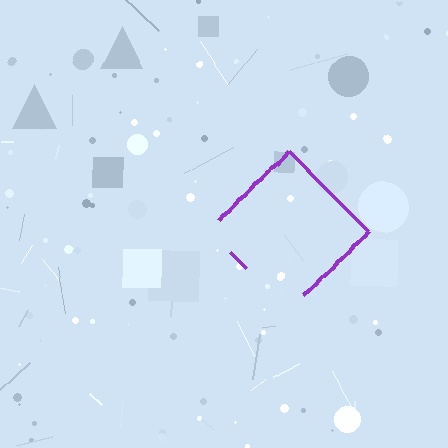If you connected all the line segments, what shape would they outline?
They would outline a diamond.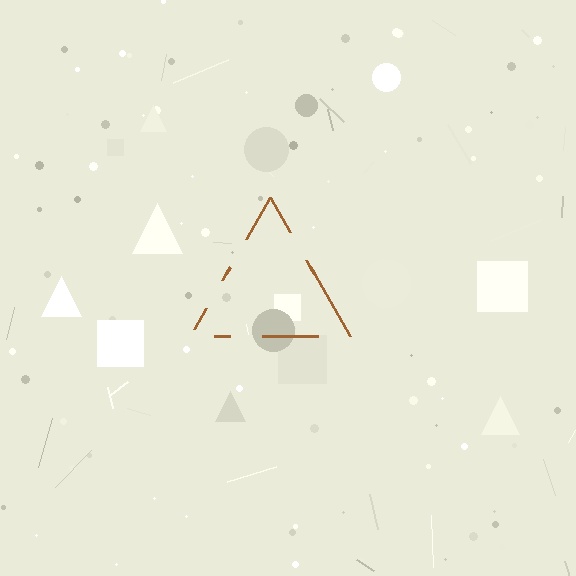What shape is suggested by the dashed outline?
The dashed outline suggests a triangle.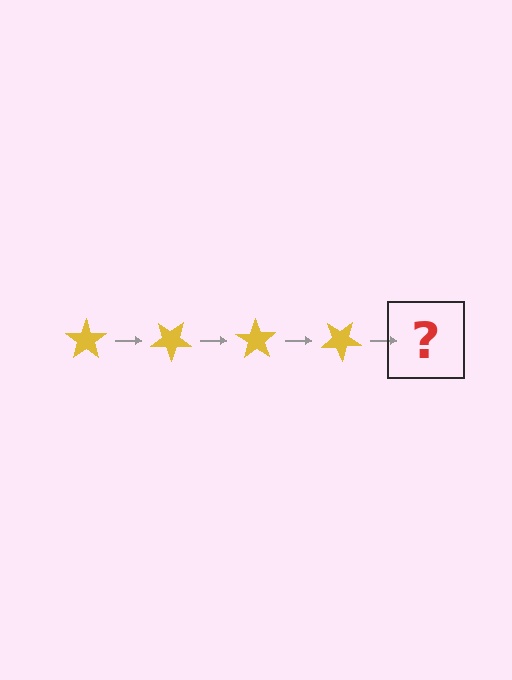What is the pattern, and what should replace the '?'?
The pattern is that the star rotates 35 degrees each step. The '?' should be a yellow star rotated 140 degrees.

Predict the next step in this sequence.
The next step is a yellow star rotated 140 degrees.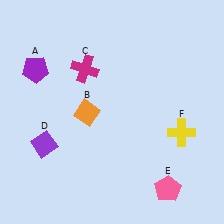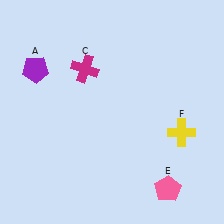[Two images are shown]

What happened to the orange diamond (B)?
The orange diamond (B) was removed in Image 2. It was in the bottom-left area of Image 1.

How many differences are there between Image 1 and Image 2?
There are 2 differences between the two images.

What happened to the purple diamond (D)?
The purple diamond (D) was removed in Image 2. It was in the bottom-left area of Image 1.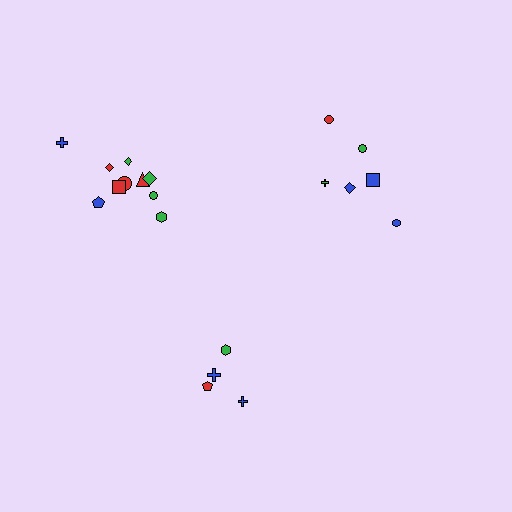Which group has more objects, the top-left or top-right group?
The top-left group.